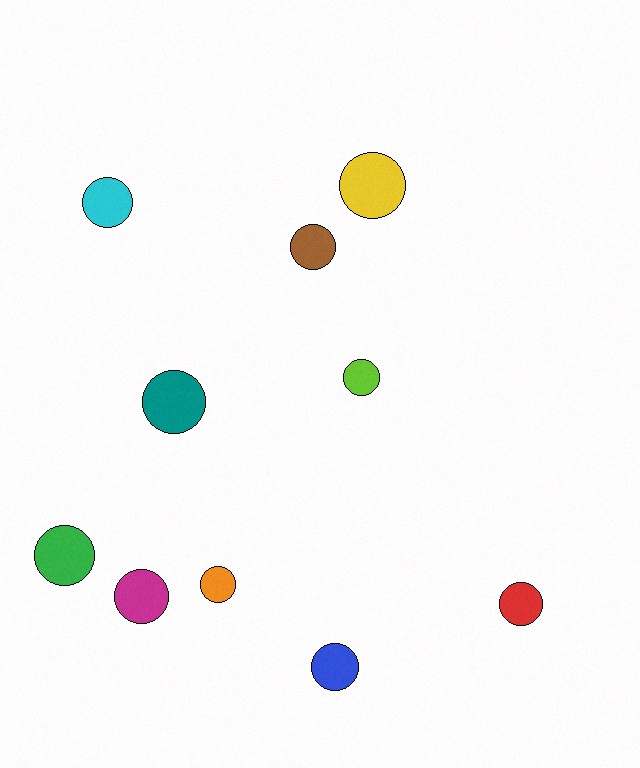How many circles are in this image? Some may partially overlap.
There are 10 circles.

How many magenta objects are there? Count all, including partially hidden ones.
There is 1 magenta object.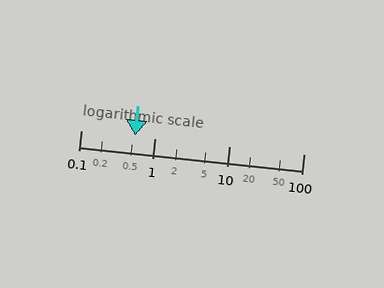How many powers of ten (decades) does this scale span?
The scale spans 3 decades, from 0.1 to 100.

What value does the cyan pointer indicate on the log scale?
The pointer indicates approximately 0.53.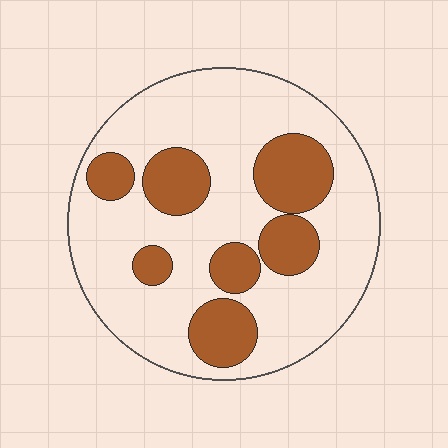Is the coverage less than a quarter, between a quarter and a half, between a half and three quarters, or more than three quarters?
Between a quarter and a half.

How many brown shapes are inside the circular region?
7.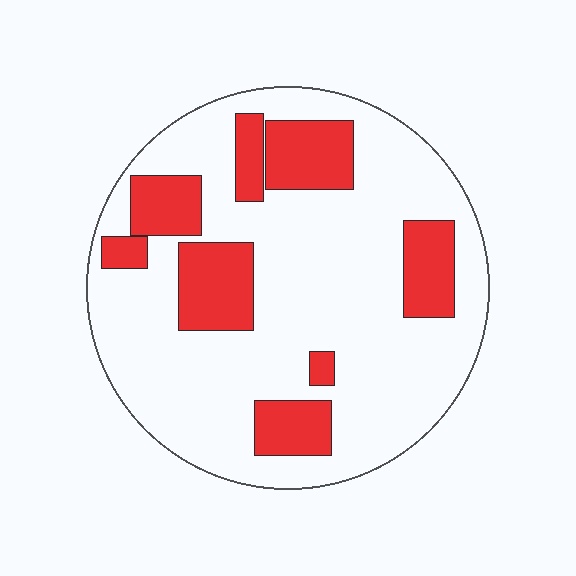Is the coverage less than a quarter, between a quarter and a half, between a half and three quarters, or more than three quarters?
Less than a quarter.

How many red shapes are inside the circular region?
8.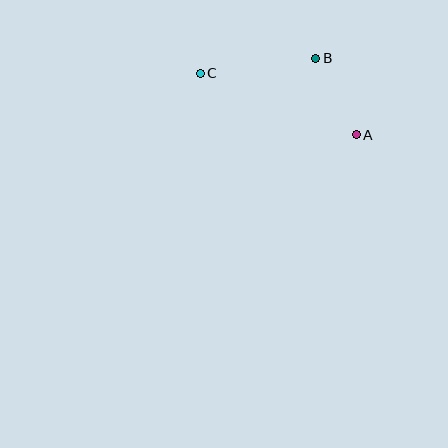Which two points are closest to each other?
Points A and B are closest to each other.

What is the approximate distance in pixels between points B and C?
The distance between B and C is approximately 117 pixels.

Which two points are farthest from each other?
Points A and C are farthest from each other.